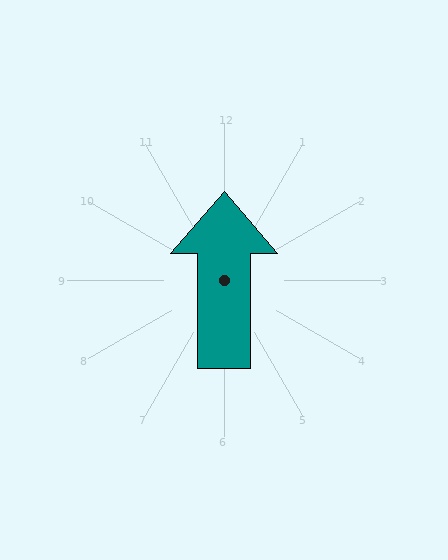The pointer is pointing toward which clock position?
Roughly 12 o'clock.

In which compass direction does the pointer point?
North.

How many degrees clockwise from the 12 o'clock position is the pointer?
Approximately 0 degrees.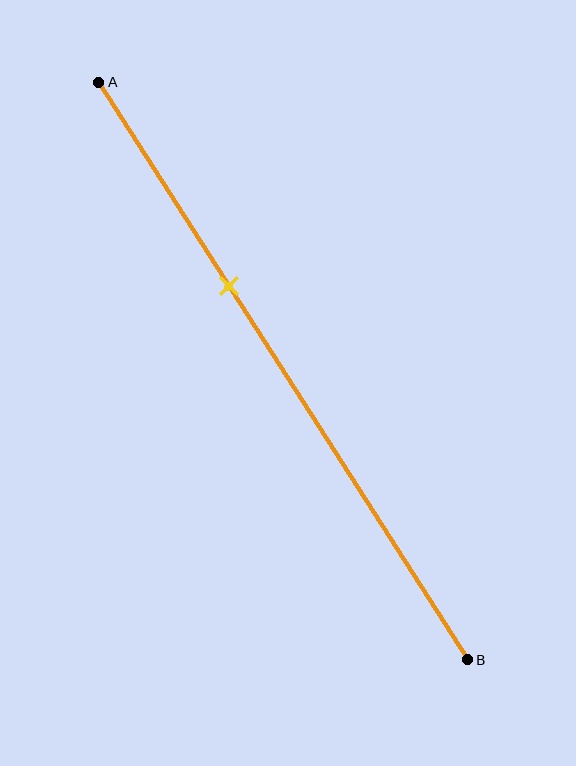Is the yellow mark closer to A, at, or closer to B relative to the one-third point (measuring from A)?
The yellow mark is approximately at the one-third point of segment AB.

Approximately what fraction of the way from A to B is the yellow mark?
The yellow mark is approximately 35% of the way from A to B.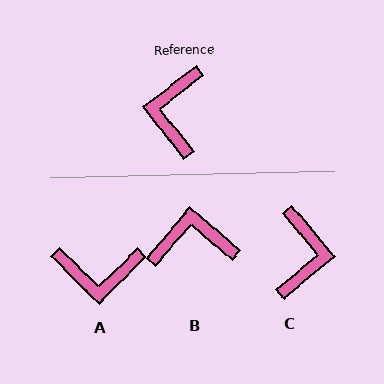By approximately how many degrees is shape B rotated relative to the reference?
Approximately 78 degrees clockwise.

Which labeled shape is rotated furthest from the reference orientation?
C, about 177 degrees away.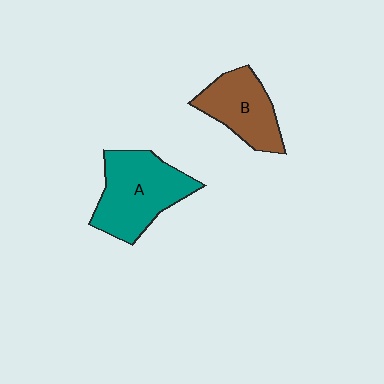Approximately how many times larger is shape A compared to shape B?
Approximately 1.4 times.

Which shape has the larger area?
Shape A (teal).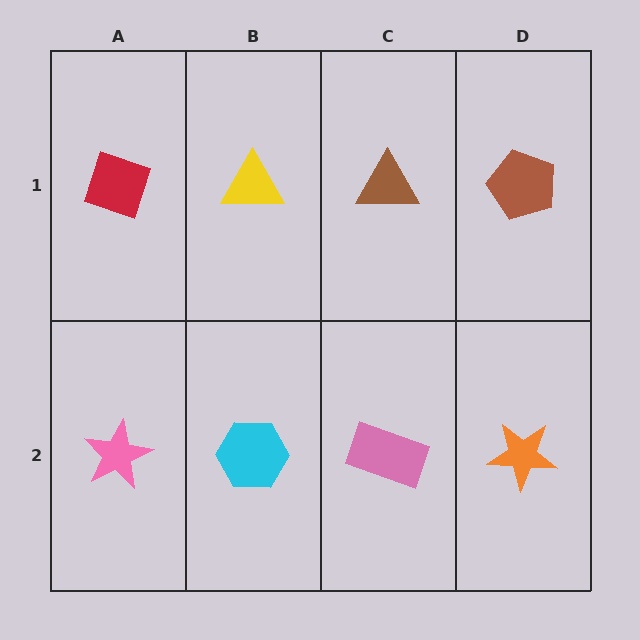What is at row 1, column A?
A red diamond.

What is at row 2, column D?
An orange star.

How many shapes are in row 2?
4 shapes.